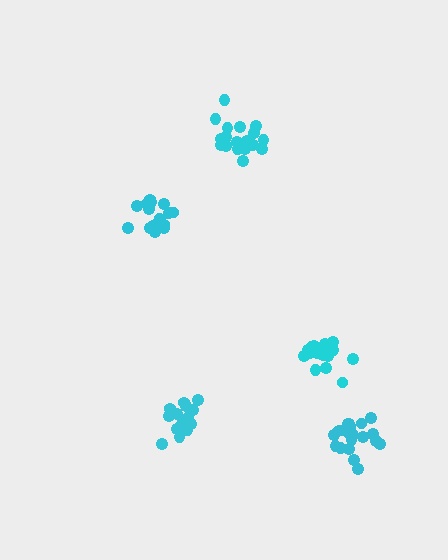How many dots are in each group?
Group 1: 19 dots, Group 2: 20 dots, Group 3: 20 dots, Group 4: 20 dots, Group 5: 17 dots (96 total).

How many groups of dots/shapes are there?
There are 5 groups.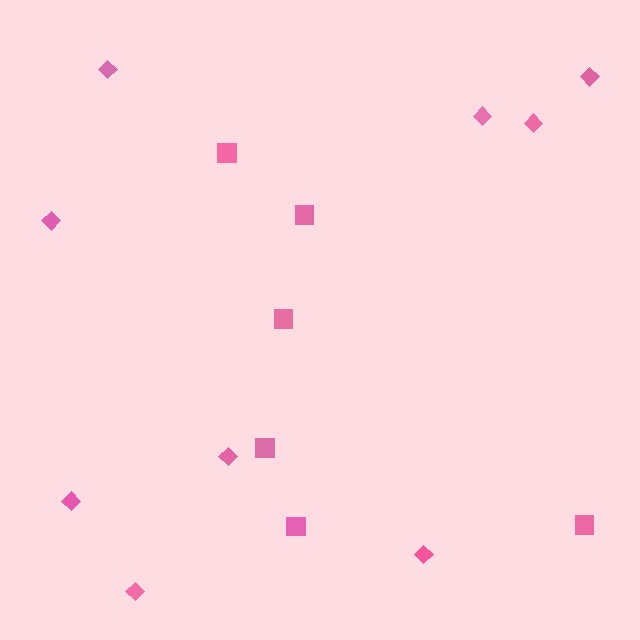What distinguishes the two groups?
There are 2 groups: one group of squares (6) and one group of diamonds (9).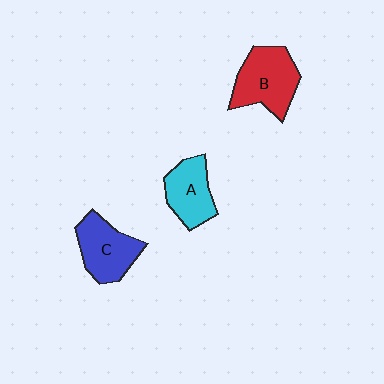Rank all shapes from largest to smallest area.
From largest to smallest: B (red), C (blue), A (cyan).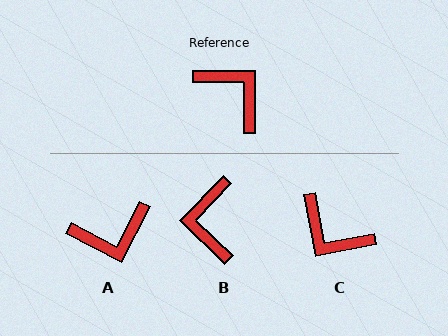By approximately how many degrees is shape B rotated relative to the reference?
Approximately 136 degrees counter-clockwise.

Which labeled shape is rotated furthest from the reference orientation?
C, about 169 degrees away.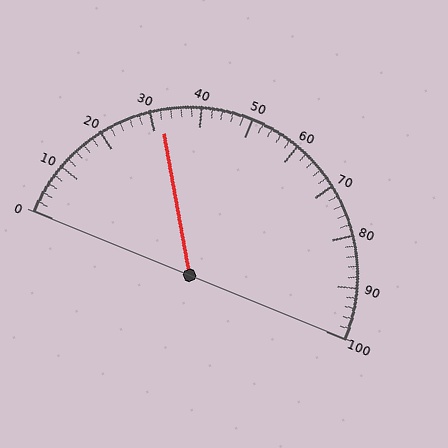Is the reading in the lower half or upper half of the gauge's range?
The reading is in the lower half of the range (0 to 100).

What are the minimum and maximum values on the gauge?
The gauge ranges from 0 to 100.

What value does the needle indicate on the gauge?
The needle indicates approximately 32.